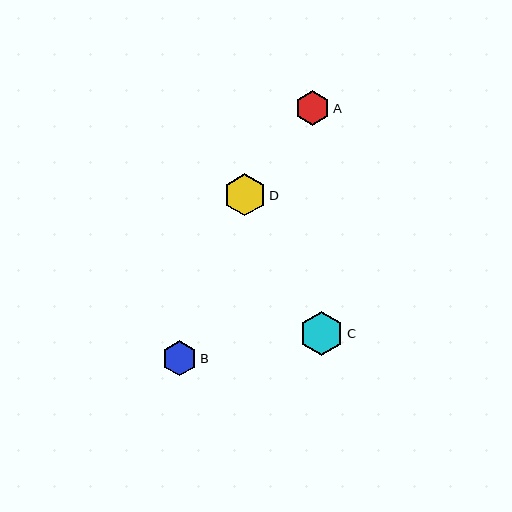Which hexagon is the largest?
Hexagon C is the largest with a size of approximately 44 pixels.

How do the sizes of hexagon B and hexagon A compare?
Hexagon B and hexagon A are approximately the same size.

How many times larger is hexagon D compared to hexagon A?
Hexagon D is approximately 1.2 times the size of hexagon A.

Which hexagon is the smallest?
Hexagon A is the smallest with a size of approximately 35 pixels.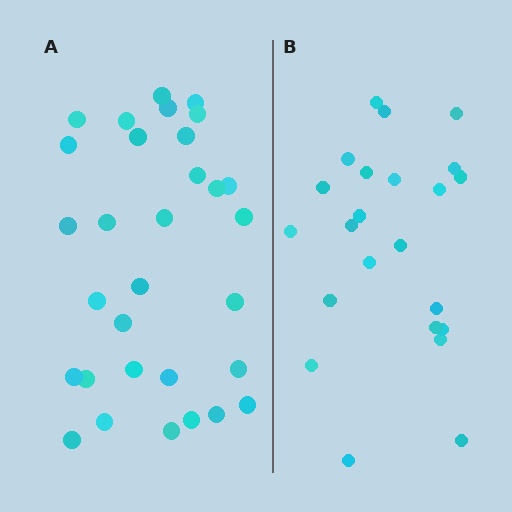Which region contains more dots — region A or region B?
Region A (the left region) has more dots.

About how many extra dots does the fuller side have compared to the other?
Region A has roughly 8 or so more dots than region B.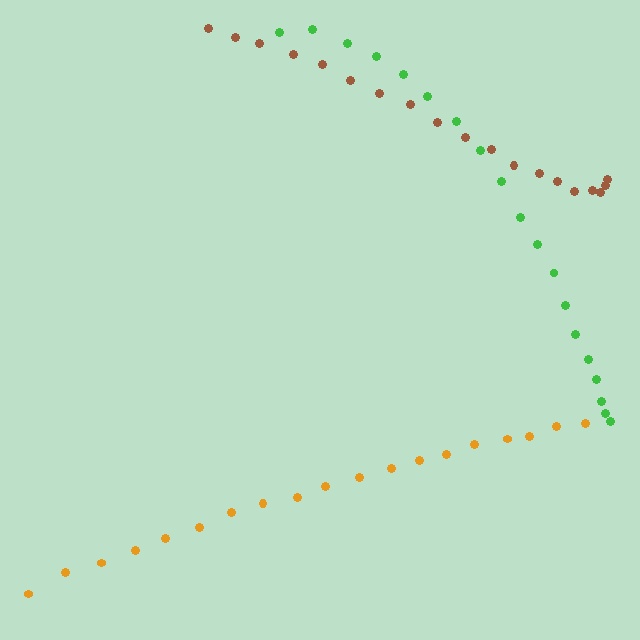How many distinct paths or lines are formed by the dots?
There are 3 distinct paths.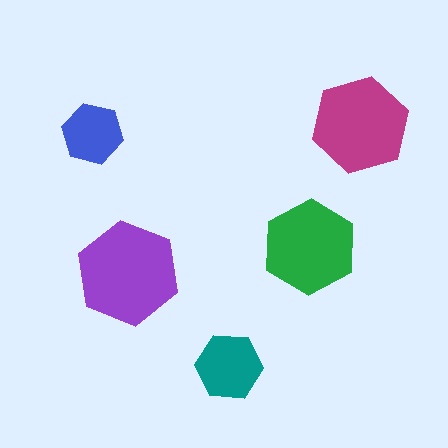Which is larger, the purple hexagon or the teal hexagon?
The purple one.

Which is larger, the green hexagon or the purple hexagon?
The purple one.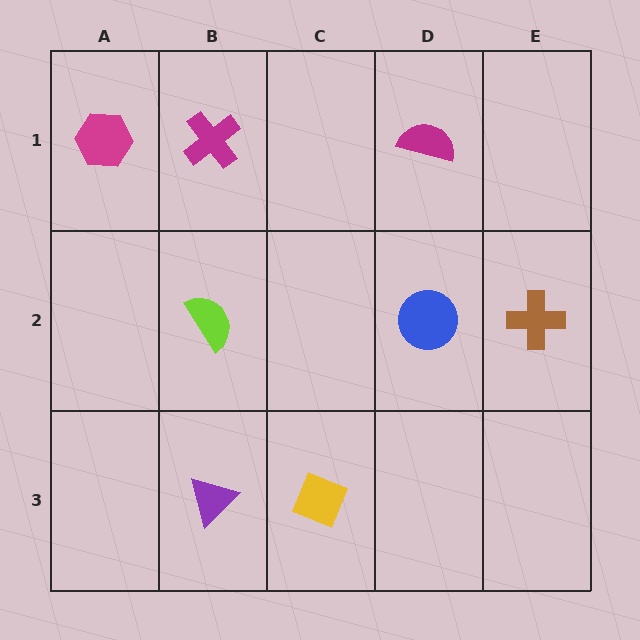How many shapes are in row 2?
3 shapes.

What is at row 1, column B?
A magenta cross.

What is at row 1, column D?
A magenta semicircle.